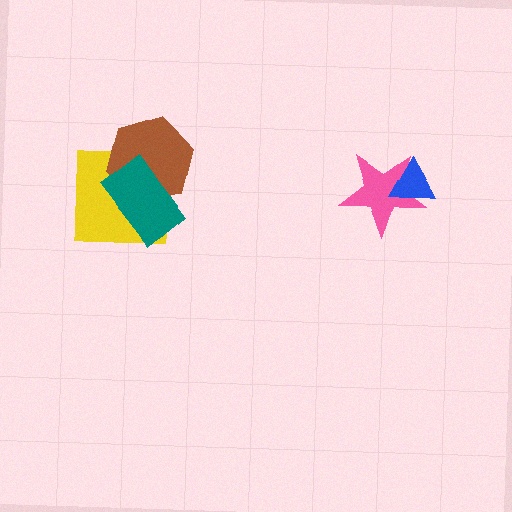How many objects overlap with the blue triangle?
1 object overlaps with the blue triangle.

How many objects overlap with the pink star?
1 object overlaps with the pink star.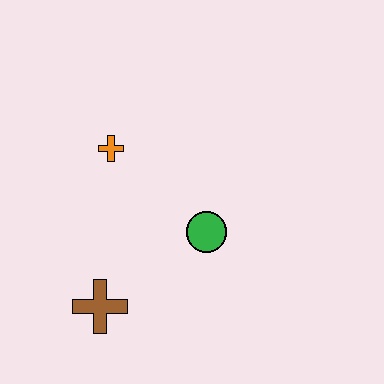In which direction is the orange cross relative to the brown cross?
The orange cross is above the brown cross.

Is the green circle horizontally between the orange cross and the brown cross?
No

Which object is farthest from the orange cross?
The brown cross is farthest from the orange cross.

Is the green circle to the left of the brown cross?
No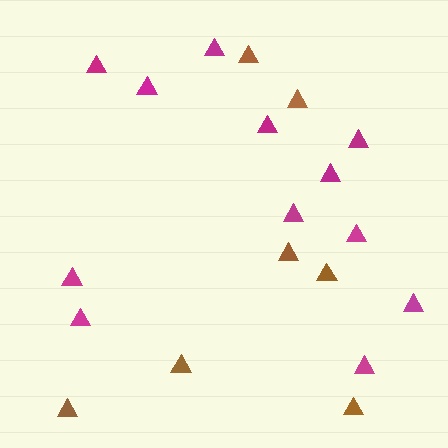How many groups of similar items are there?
There are 2 groups: one group of brown triangles (7) and one group of magenta triangles (12).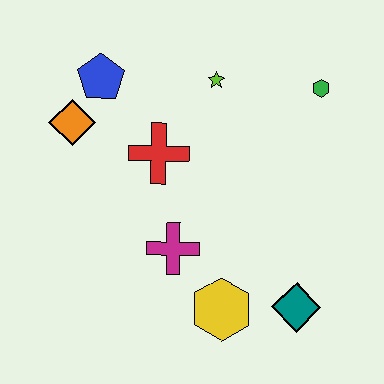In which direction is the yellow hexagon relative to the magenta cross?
The yellow hexagon is below the magenta cross.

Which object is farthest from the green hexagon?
The orange diamond is farthest from the green hexagon.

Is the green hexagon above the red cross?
Yes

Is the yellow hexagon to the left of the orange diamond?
No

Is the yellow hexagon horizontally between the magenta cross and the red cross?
No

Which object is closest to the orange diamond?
The blue pentagon is closest to the orange diamond.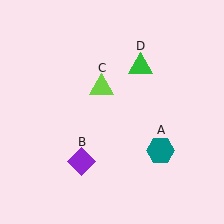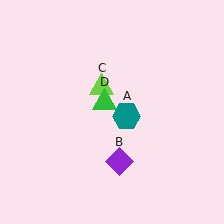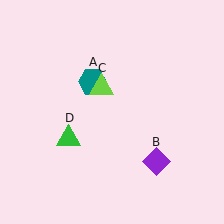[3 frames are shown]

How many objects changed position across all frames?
3 objects changed position: teal hexagon (object A), purple diamond (object B), green triangle (object D).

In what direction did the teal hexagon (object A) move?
The teal hexagon (object A) moved up and to the left.